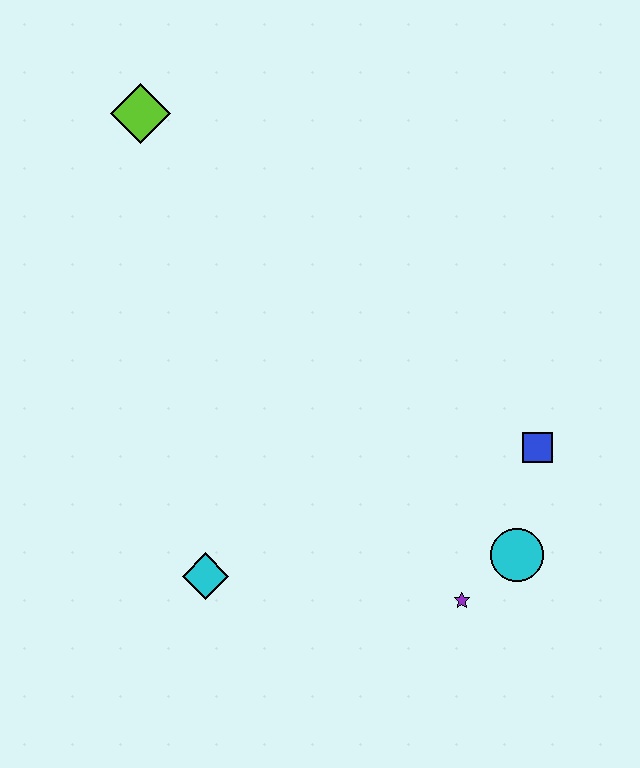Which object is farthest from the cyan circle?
The lime diamond is farthest from the cyan circle.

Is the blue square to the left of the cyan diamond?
No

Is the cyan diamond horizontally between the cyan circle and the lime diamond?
Yes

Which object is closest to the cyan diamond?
The purple star is closest to the cyan diamond.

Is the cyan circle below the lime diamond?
Yes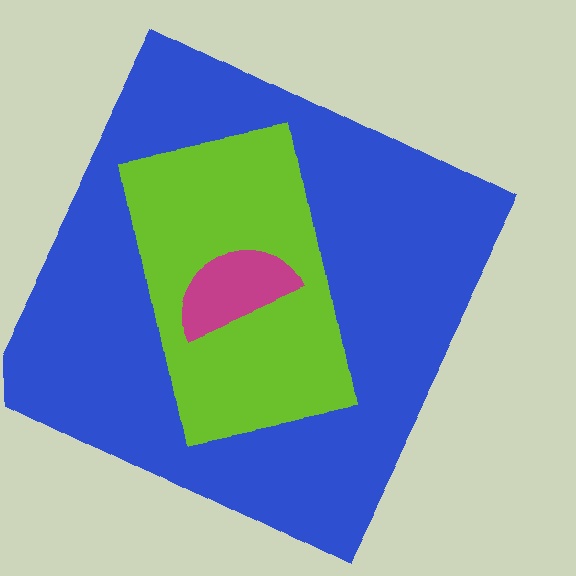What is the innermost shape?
The magenta semicircle.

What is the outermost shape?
The blue square.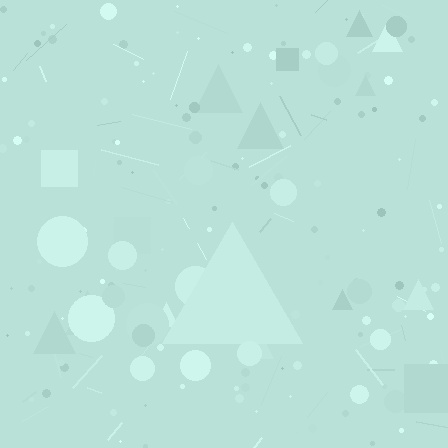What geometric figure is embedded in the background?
A triangle is embedded in the background.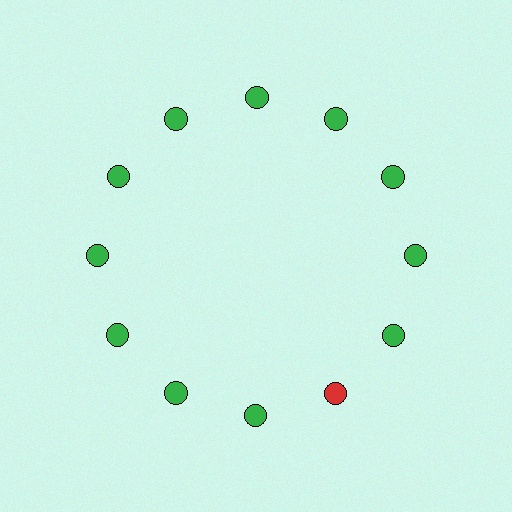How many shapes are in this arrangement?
There are 12 shapes arranged in a ring pattern.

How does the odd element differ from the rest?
It has a different color: red instead of green.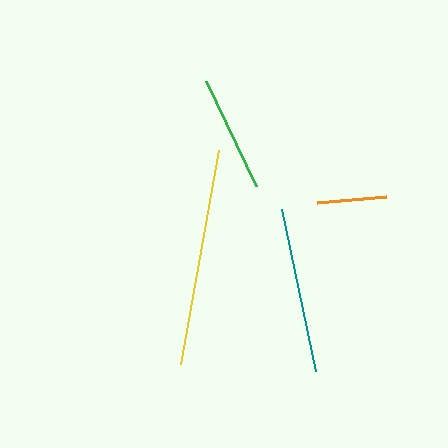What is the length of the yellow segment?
The yellow segment is approximately 217 pixels long.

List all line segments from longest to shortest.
From longest to shortest: yellow, teal, green, orange.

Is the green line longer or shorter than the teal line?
The teal line is longer than the green line.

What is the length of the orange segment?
The orange segment is approximately 69 pixels long.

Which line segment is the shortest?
The orange line is the shortest at approximately 69 pixels.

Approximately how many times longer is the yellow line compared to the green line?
The yellow line is approximately 1.9 times the length of the green line.